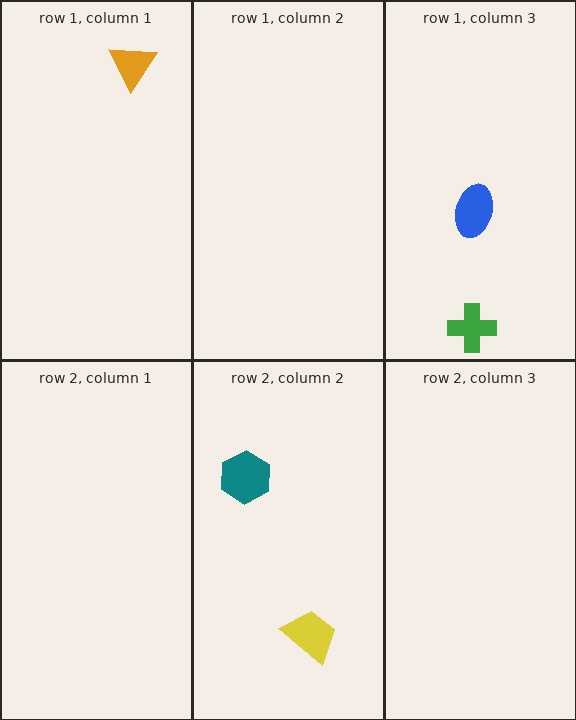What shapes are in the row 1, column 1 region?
The orange triangle.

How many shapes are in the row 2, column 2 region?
2.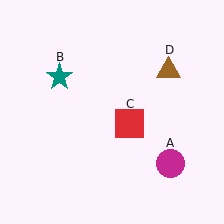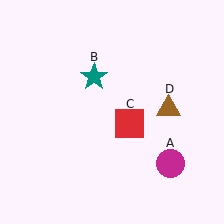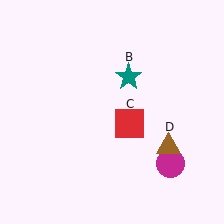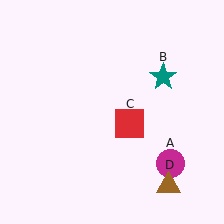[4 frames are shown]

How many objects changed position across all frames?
2 objects changed position: teal star (object B), brown triangle (object D).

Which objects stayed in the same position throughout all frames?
Magenta circle (object A) and red square (object C) remained stationary.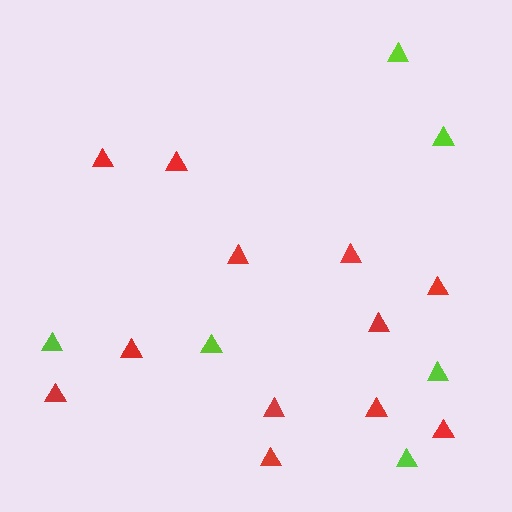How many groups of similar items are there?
There are 2 groups: one group of lime triangles (6) and one group of red triangles (12).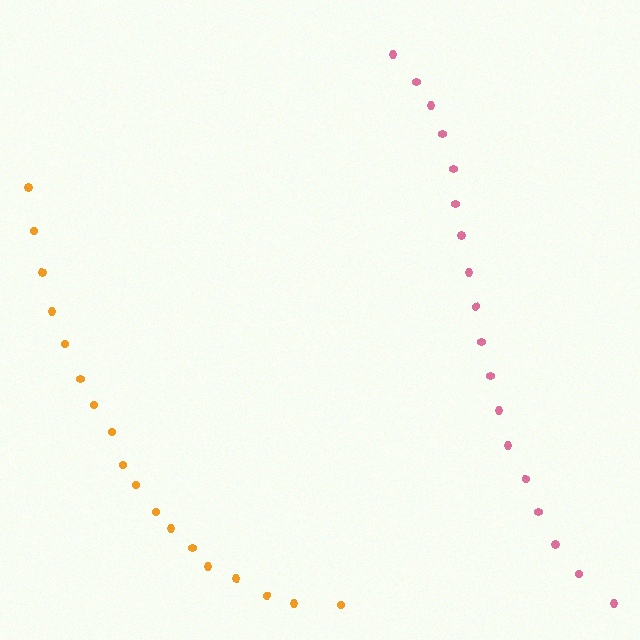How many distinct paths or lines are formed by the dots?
There are 2 distinct paths.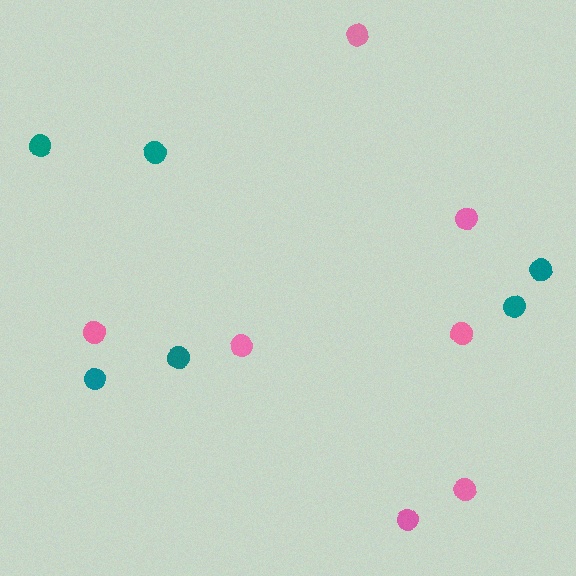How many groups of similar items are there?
There are 2 groups: one group of teal circles (6) and one group of pink circles (7).